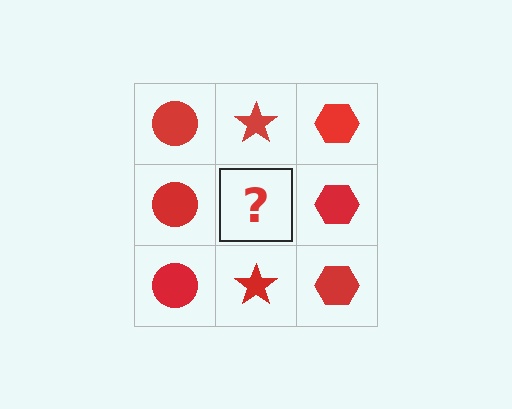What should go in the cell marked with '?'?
The missing cell should contain a red star.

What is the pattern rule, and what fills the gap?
The rule is that each column has a consistent shape. The gap should be filled with a red star.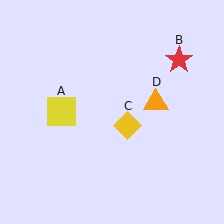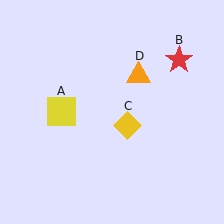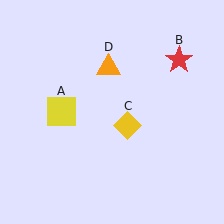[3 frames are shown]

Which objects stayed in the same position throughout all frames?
Yellow square (object A) and red star (object B) and yellow diamond (object C) remained stationary.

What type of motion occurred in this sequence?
The orange triangle (object D) rotated counterclockwise around the center of the scene.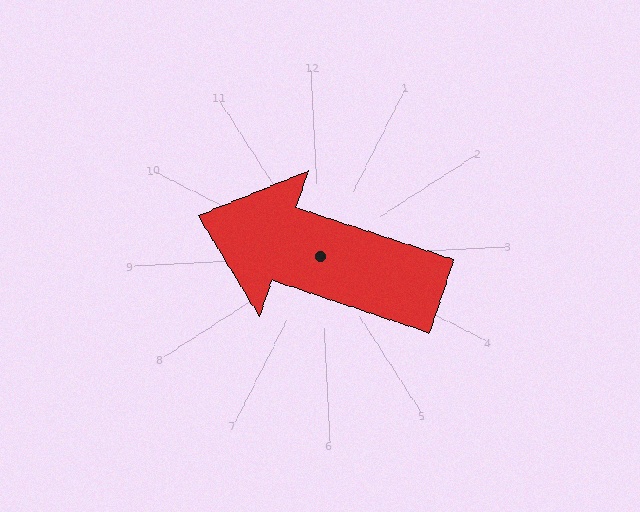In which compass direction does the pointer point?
West.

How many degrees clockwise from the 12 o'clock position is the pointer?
Approximately 291 degrees.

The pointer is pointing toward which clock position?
Roughly 10 o'clock.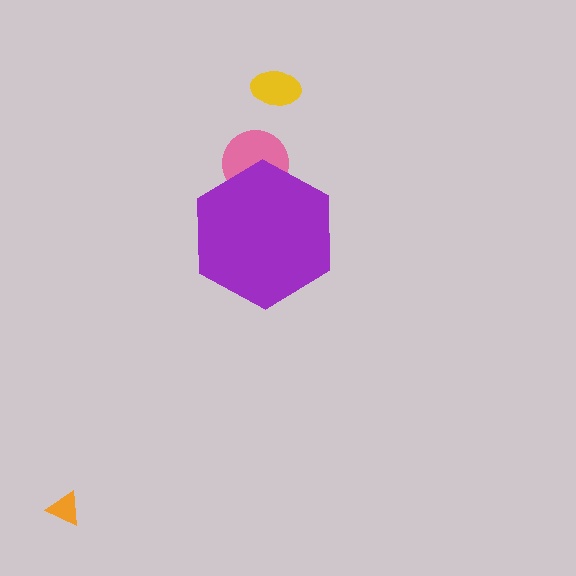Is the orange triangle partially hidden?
No, the orange triangle is fully visible.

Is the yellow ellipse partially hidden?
No, the yellow ellipse is fully visible.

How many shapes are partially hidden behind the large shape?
1 shape is partially hidden.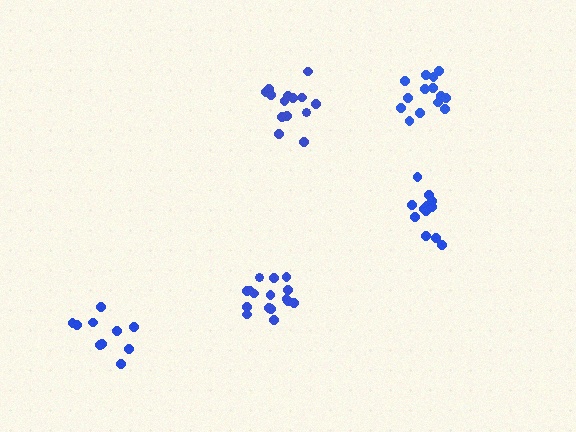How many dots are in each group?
Group 1: 12 dots, Group 2: 14 dots, Group 3: 10 dots, Group 4: 15 dots, Group 5: 16 dots (67 total).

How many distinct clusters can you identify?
There are 5 distinct clusters.